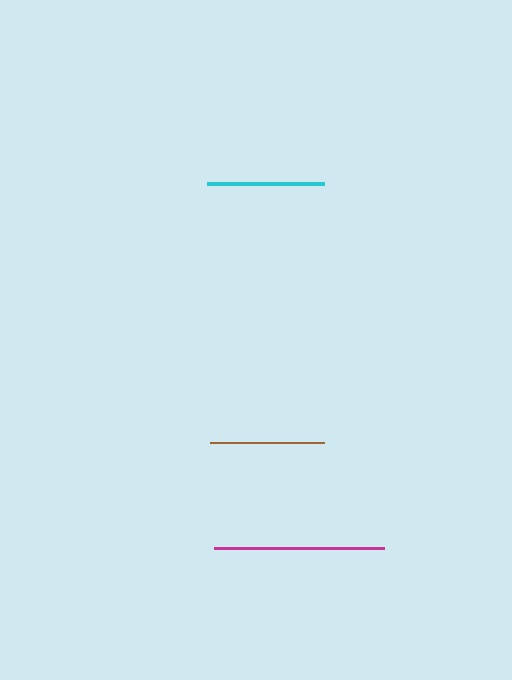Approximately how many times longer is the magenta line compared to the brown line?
The magenta line is approximately 1.5 times the length of the brown line.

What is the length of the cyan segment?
The cyan segment is approximately 117 pixels long.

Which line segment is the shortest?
The brown line is the shortest at approximately 114 pixels.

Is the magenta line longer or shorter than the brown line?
The magenta line is longer than the brown line.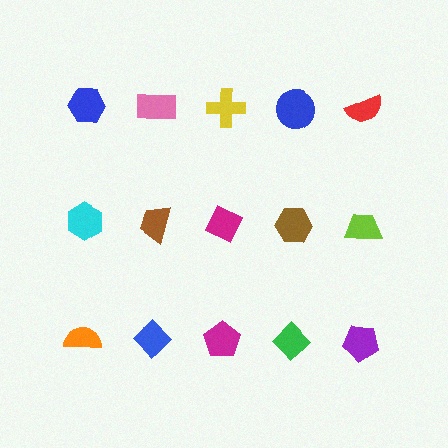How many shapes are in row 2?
5 shapes.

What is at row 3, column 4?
A green diamond.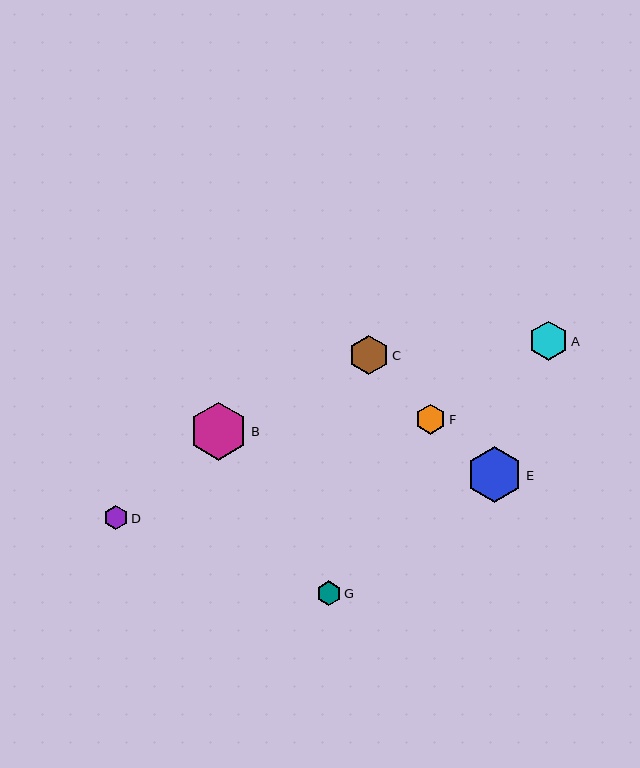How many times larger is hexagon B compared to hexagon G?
Hexagon B is approximately 2.4 times the size of hexagon G.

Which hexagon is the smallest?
Hexagon D is the smallest with a size of approximately 24 pixels.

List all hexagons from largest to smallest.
From largest to smallest: B, E, C, A, F, G, D.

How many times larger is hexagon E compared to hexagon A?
Hexagon E is approximately 1.4 times the size of hexagon A.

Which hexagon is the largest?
Hexagon B is the largest with a size of approximately 58 pixels.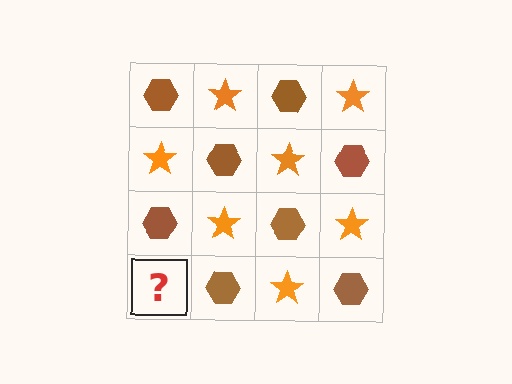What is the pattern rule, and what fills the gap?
The rule is that it alternates brown hexagon and orange star in a checkerboard pattern. The gap should be filled with an orange star.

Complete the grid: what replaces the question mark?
The question mark should be replaced with an orange star.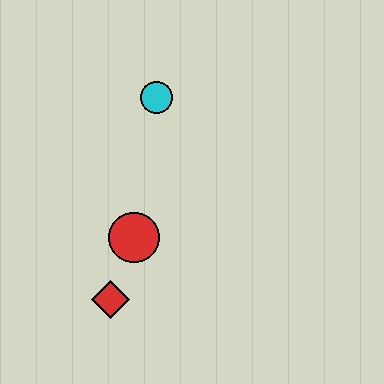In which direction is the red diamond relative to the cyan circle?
The red diamond is below the cyan circle.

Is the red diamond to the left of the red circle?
Yes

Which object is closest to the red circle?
The red diamond is closest to the red circle.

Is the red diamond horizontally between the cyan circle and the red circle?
No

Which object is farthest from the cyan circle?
The red diamond is farthest from the cyan circle.